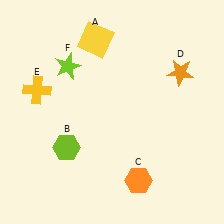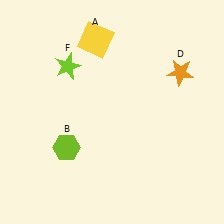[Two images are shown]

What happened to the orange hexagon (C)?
The orange hexagon (C) was removed in Image 2. It was in the bottom-right area of Image 1.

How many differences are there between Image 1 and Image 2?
There are 2 differences between the two images.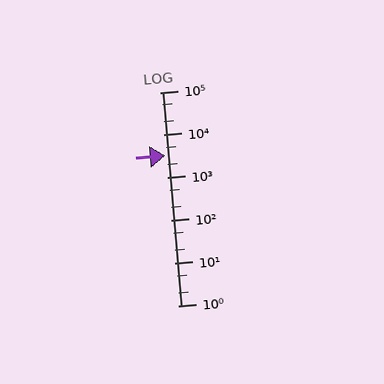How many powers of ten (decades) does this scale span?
The scale spans 5 decades, from 1 to 100000.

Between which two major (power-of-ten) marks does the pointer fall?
The pointer is between 1000 and 10000.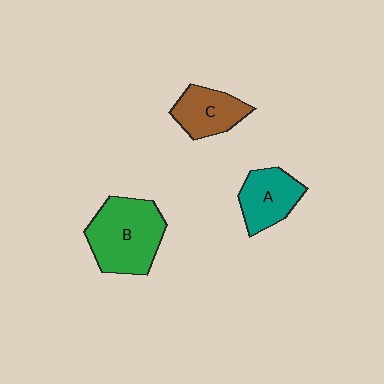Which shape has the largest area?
Shape B (green).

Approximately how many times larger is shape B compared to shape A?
Approximately 1.6 times.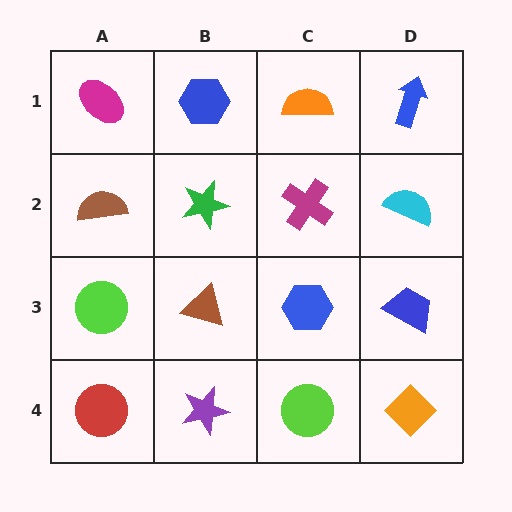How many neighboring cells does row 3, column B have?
4.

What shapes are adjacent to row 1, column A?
A brown semicircle (row 2, column A), a blue hexagon (row 1, column B).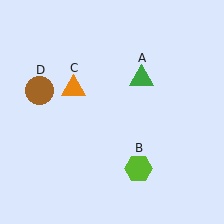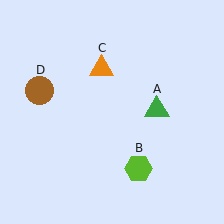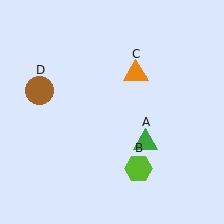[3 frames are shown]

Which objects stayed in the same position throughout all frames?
Lime hexagon (object B) and brown circle (object D) remained stationary.